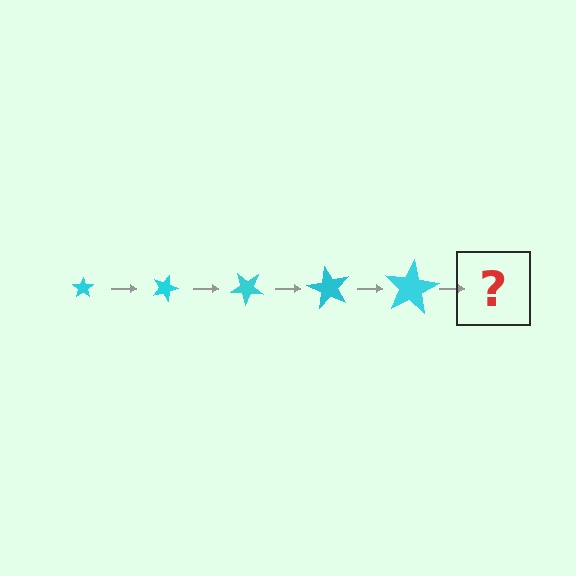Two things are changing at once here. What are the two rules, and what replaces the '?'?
The two rules are that the star grows larger each step and it rotates 20 degrees each step. The '?' should be a star, larger than the previous one and rotated 100 degrees from the start.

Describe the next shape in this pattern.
It should be a star, larger than the previous one and rotated 100 degrees from the start.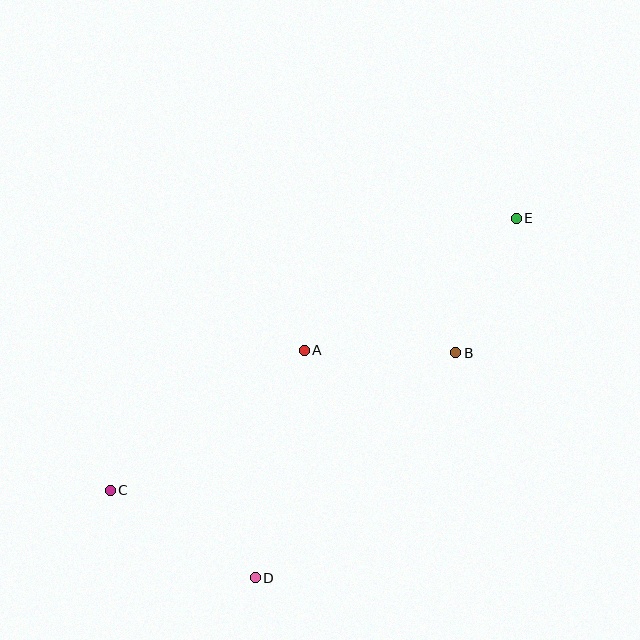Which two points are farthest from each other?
Points C and E are farthest from each other.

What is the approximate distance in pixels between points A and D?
The distance between A and D is approximately 233 pixels.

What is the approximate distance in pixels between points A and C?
The distance between A and C is approximately 239 pixels.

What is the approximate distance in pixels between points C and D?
The distance between C and D is approximately 170 pixels.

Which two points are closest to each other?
Points B and E are closest to each other.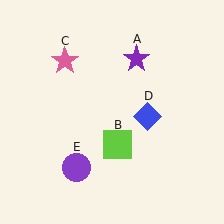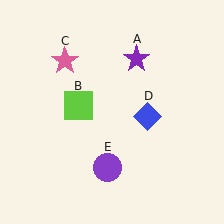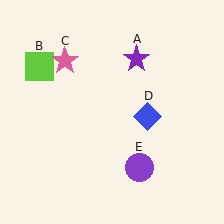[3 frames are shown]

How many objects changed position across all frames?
2 objects changed position: lime square (object B), purple circle (object E).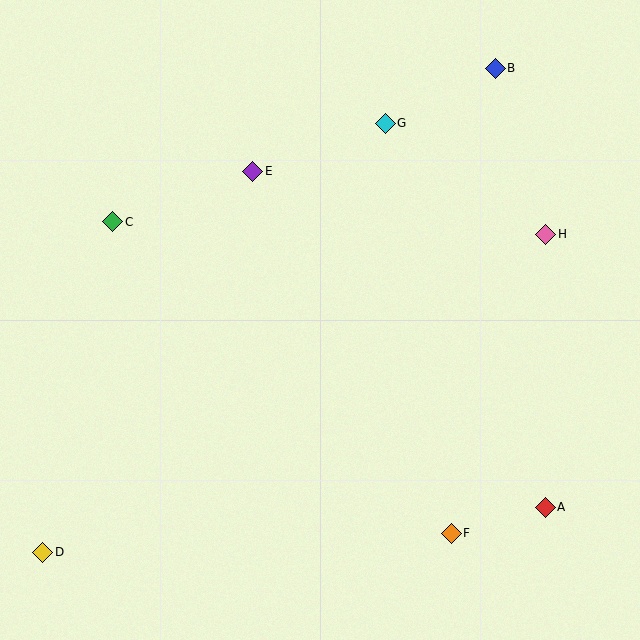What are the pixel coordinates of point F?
Point F is at (451, 533).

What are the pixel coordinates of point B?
Point B is at (495, 68).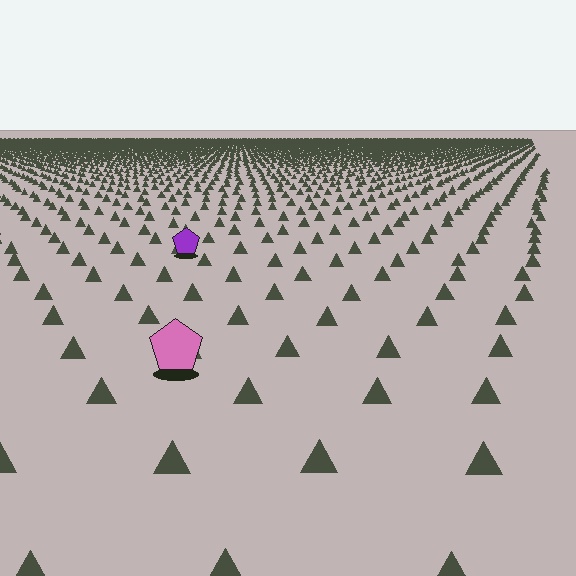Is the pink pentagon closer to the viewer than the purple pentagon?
Yes. The pink pentagon is closer — you can tell from the texture gradient: the ground texture is coarser near it.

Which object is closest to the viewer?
The pink pentagon is closest. The texture marks near it are larger and more spread out.